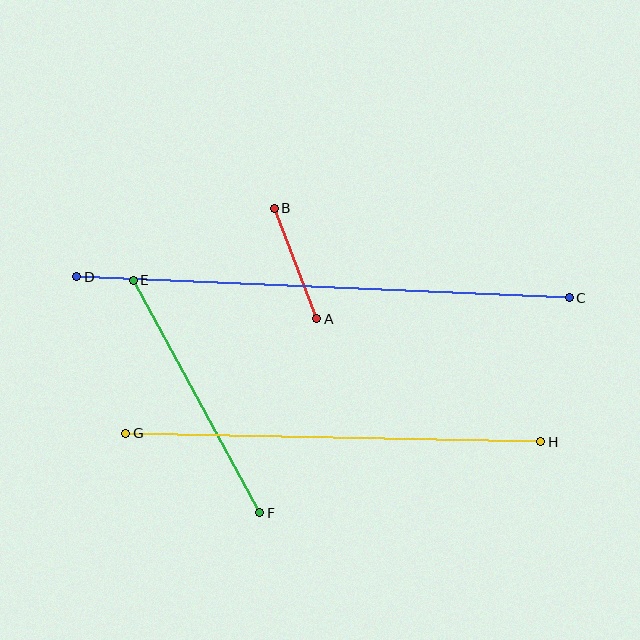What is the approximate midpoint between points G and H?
The midpoint is at approximately (333, 438) pixels.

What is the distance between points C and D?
The distance is approximately 493 pixels.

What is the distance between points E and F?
The distance is approximately 265 pixels.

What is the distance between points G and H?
The distance is approximately 415 pixels.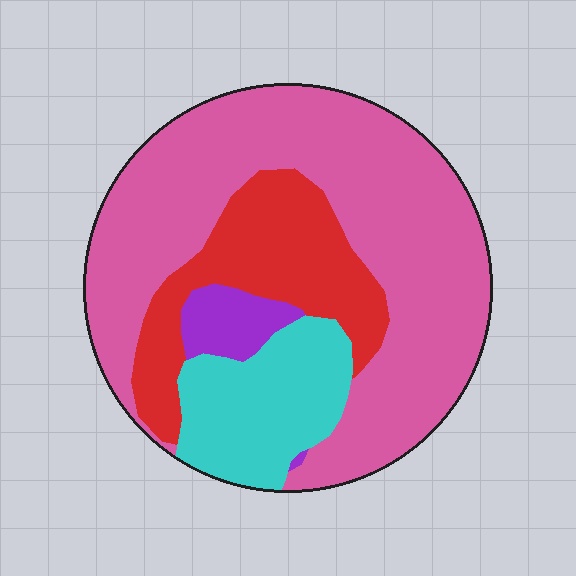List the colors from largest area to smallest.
From largest to smallest: pink, red, cyan, purple.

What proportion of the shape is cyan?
Cyan takes up about one sixth (1/6) of the shape.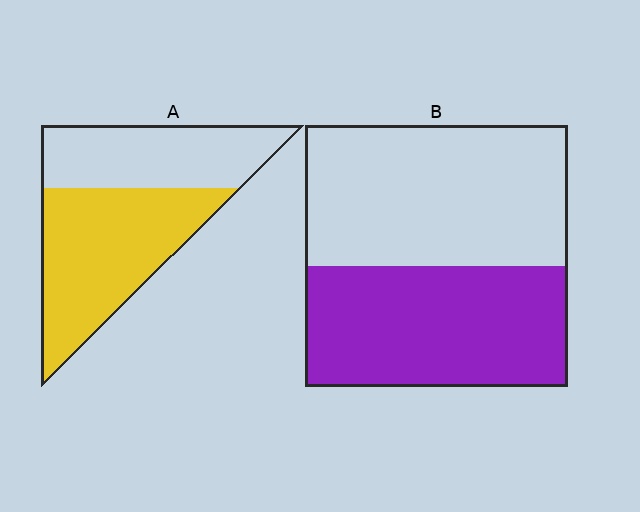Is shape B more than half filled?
Roughly half.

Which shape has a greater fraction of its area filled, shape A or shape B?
Shape A.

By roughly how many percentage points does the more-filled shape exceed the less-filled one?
By roughly 10 percentage points (A over B).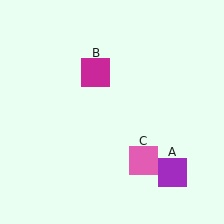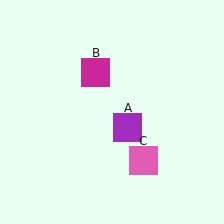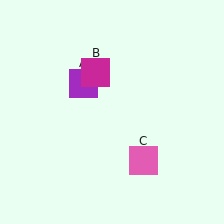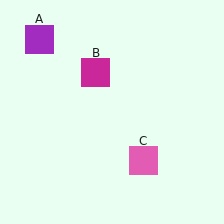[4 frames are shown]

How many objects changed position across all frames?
1 object changed position: purple square (object A).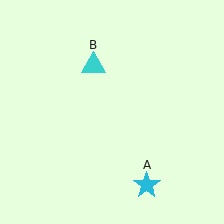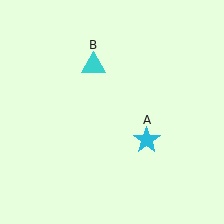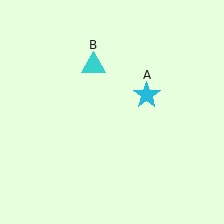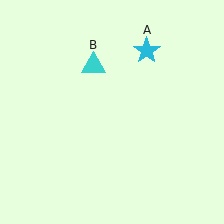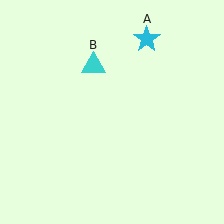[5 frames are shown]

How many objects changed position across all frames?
1 object changed position: cyan star (object A).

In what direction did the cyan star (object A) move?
The cyan star (object A) moved up.